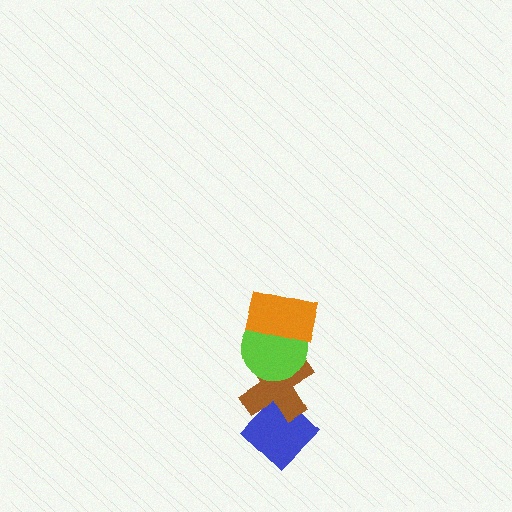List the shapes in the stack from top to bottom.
From top to bottom: the orange rectangle, the lime circle, the brown cross, the blue diamond.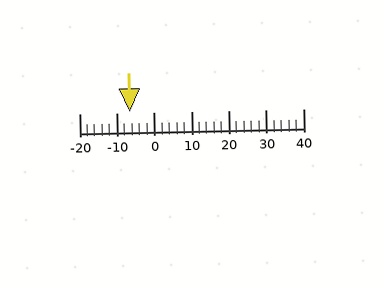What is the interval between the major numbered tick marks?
The major tick marks are spaced 10 units apart.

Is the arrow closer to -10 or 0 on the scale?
The arrow is closer to -10.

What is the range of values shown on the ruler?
The ruler shows values from -20 to 40.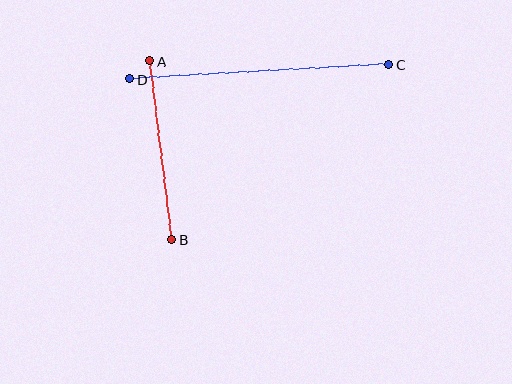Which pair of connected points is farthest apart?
Points C and D are farthest apart.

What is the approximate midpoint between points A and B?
The midpoint is at approximately (161, 150) pixels.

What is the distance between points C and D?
The distance is approximately 259 pixels.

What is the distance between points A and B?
The distance is approximately 180 pixels.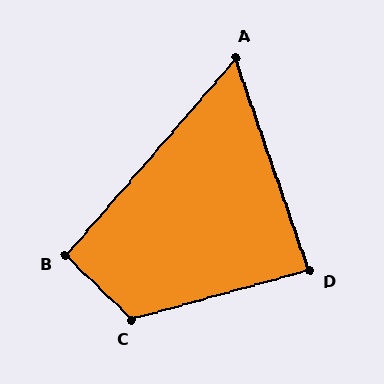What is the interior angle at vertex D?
Approximately 87 degrees (approximately right).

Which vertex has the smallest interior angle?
A, at approximately 60 degrees.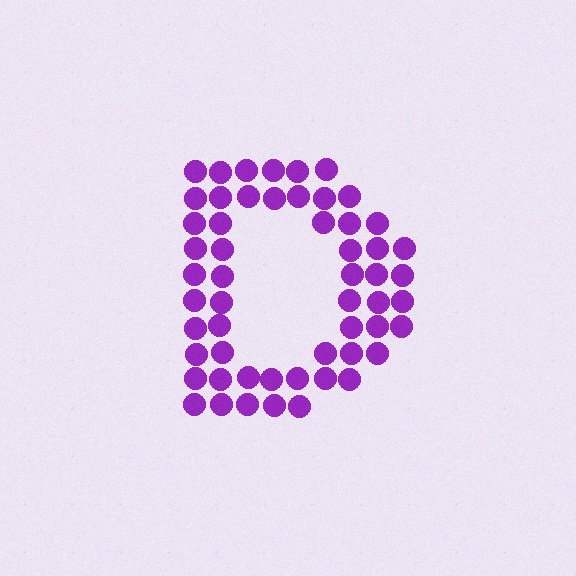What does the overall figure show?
The overall figure shows the letter D.